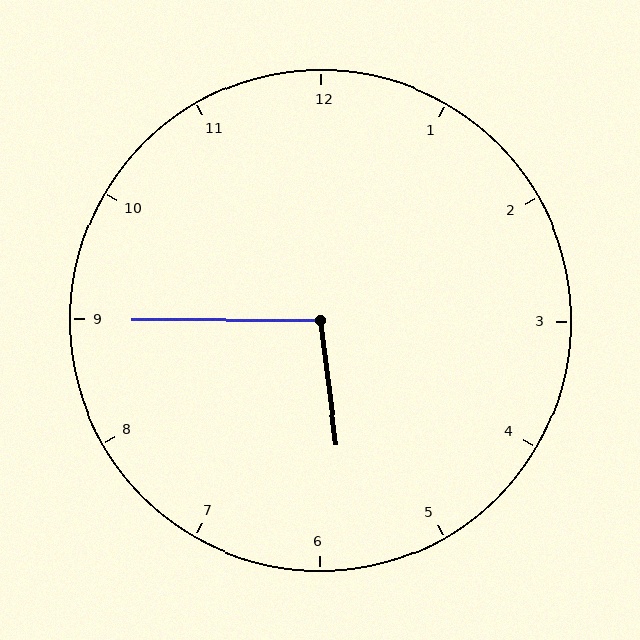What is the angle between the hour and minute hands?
Approximately 98 degrees.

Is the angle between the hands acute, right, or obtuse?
It is obtuse.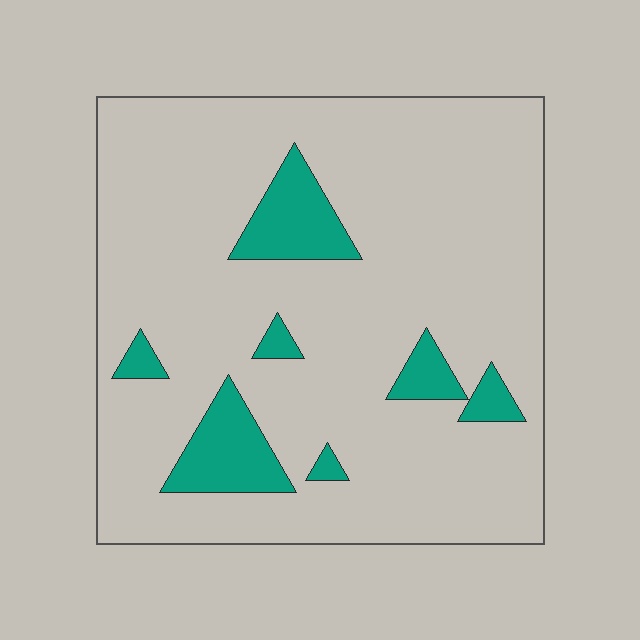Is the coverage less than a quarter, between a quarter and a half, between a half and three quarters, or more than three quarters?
Less than a quarter.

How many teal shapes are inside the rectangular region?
7.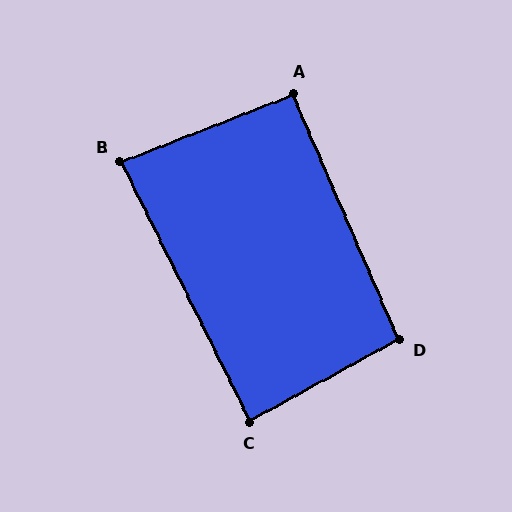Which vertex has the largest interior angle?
D, at approximately 95 degrees.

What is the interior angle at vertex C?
Approximately 88 degrees (approximately right).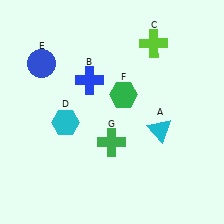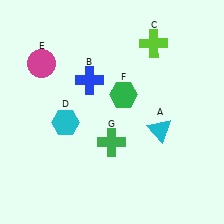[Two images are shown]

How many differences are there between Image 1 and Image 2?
There is 1 difference between the two images.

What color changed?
The circle (E) changed from blue in Image 1 to magenta in Image 2.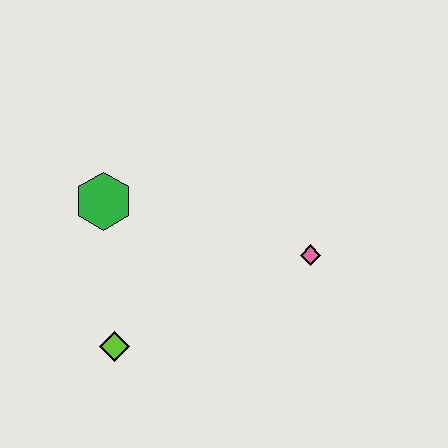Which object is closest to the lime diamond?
The green hexagon is closest to the lime diamond.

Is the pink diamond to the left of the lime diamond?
No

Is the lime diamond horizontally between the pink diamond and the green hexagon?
Yes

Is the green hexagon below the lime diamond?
No